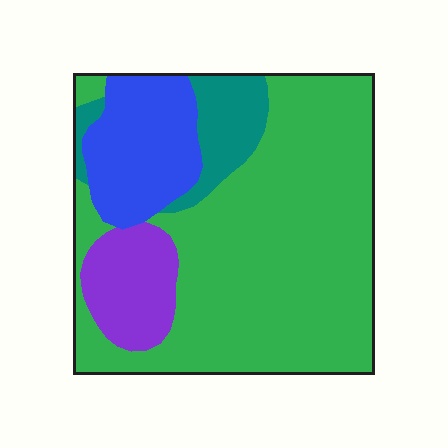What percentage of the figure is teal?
Teal takes up less than a sixth of the figure.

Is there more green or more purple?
Green.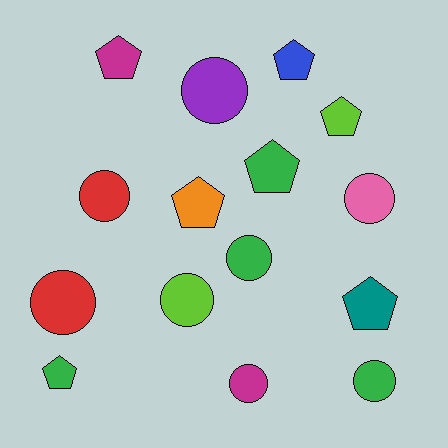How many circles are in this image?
There are 8 circles.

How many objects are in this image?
There are 15 objects.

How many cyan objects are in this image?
There are no cyan objects.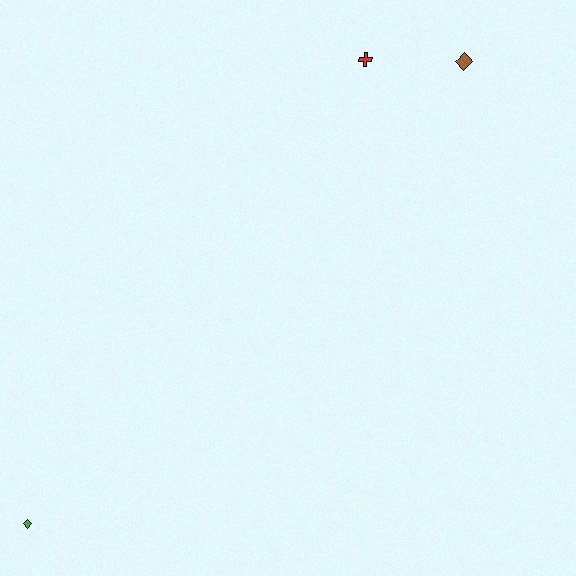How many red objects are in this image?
There is 1 red object.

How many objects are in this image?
There are 3 objects.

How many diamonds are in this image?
There are 2 diamonds.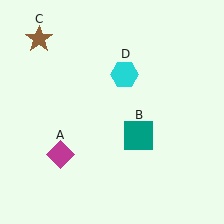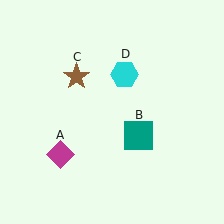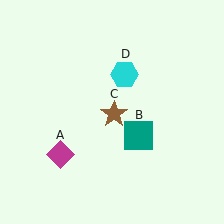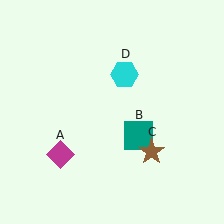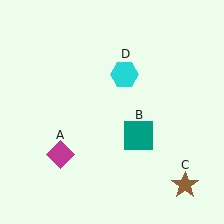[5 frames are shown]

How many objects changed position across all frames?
1 object changed position: brown star (object C).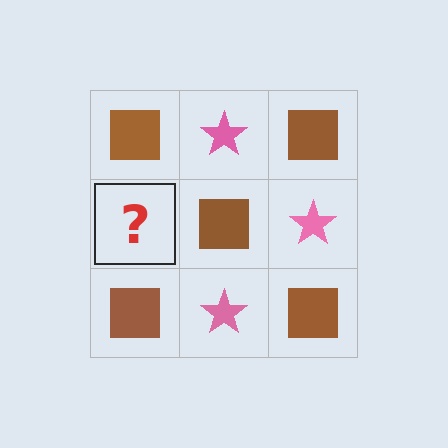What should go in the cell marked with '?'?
The missing cell should contain a pink star.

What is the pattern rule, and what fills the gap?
The rule is that it alternates brown square and pink star in a checkerboard pattern. The gap should be filled with a pink star.